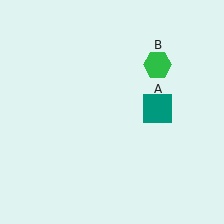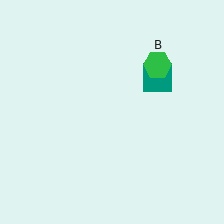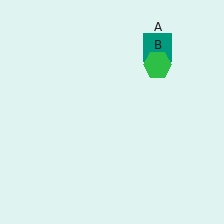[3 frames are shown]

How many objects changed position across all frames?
1 object changed position: teal square (object A).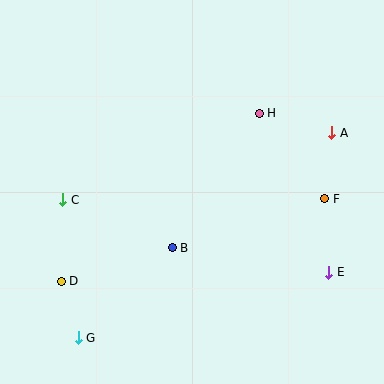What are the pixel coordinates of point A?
Point A is at (332, 133).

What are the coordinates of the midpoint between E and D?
The midpoint between E and D is at (195, 277).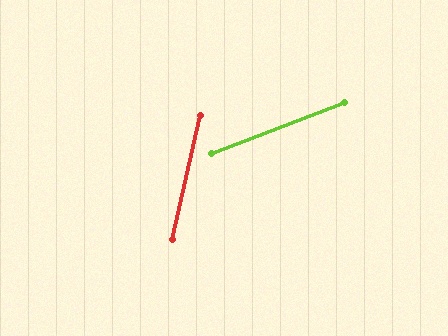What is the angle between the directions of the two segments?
Approximately 56 degrees.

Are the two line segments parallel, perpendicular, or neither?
Neither parallel nor perpendicular — they differ by about 56°.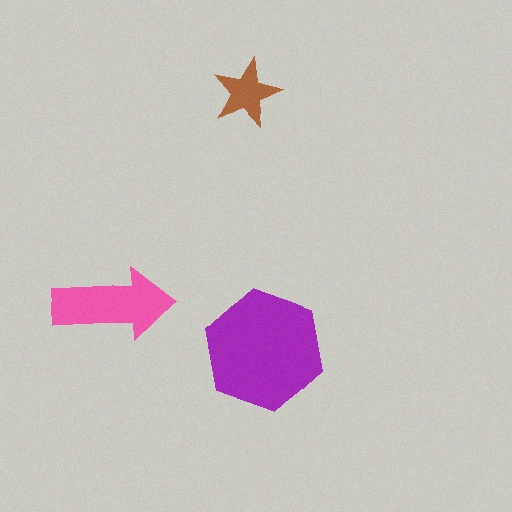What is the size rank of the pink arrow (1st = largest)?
2nd.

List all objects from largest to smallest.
The purple hexagon, the pink arrow, the brown star.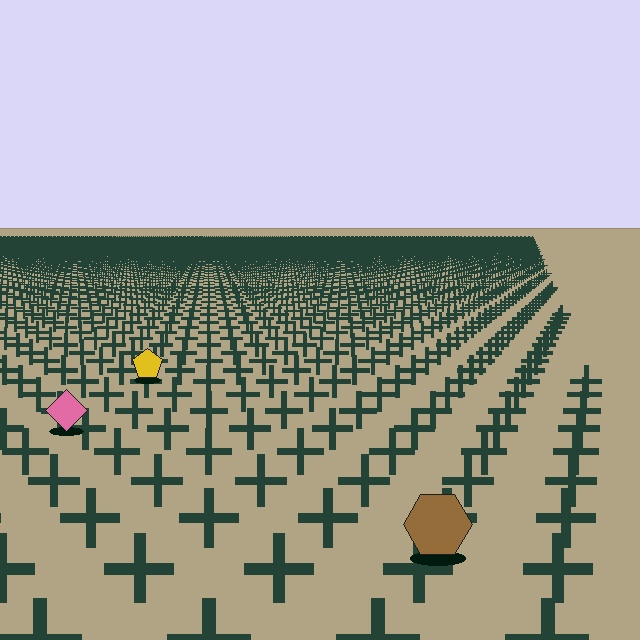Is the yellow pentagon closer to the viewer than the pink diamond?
No. The pink diamond is closer — you can tell from the texture gradient: the ground texture is coarser near it.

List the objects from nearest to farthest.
From nearest to farthest: the brown hexagon, the pink diamond, the yellow pentagon.